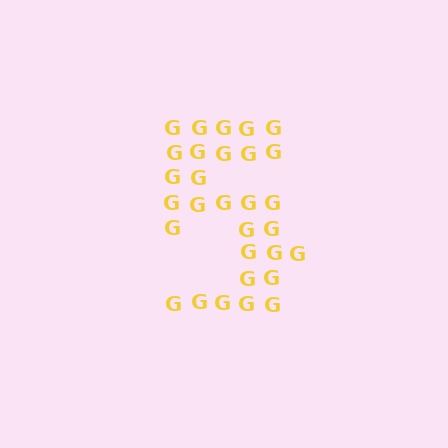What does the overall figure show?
The overall figure shows the digit 5.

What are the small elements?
The small elements are letter G's.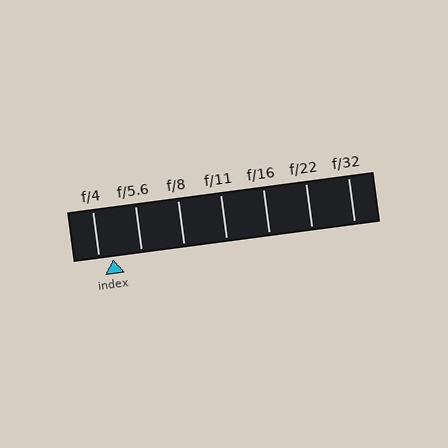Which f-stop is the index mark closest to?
The index mark is closest to f/4.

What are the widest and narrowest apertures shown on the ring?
The widest aperture shown is f/4 and the narrowest is f/32.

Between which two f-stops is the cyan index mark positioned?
The index mark is between f/4 and f/5.6.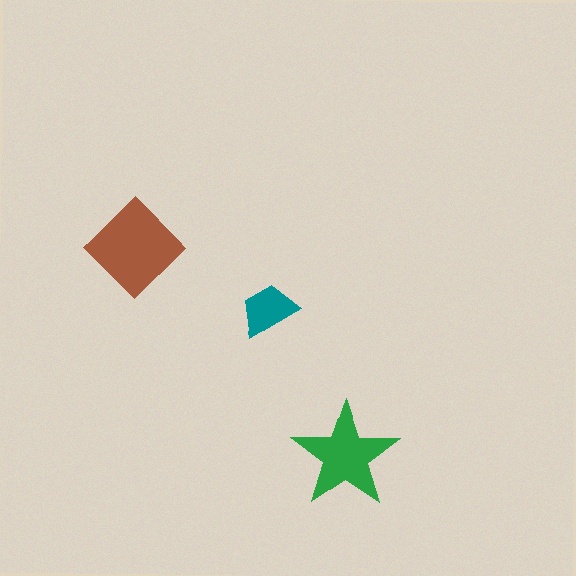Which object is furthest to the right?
The green star is rightmost.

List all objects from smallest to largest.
The teal trapezoid, the green star, the brown diamond.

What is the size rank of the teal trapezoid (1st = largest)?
3rd.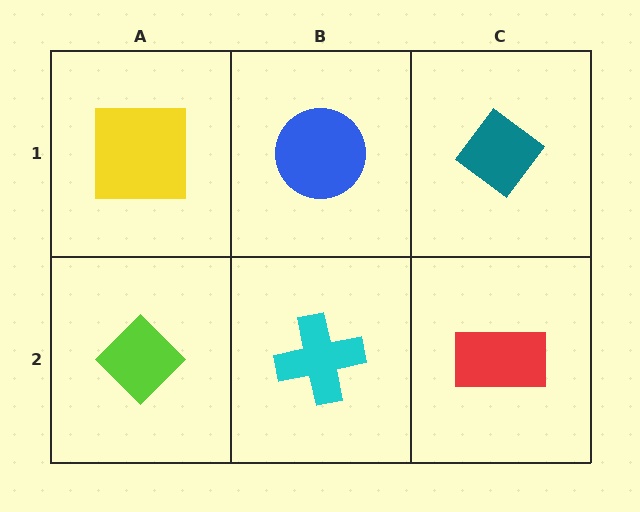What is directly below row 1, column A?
A lime diamond.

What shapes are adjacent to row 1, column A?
A lime diamond (row 2, column A), a blue circle (row 1, column B).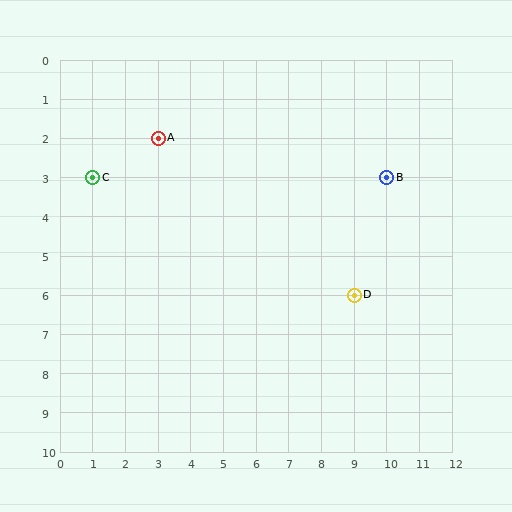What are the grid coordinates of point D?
Point D is at grid coordinates (9, 6).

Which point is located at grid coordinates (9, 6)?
Point D is at (9, 6).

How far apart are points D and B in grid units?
Points D and B are 1 column and 3 rows apart (about 3.2 grid units diagonally).